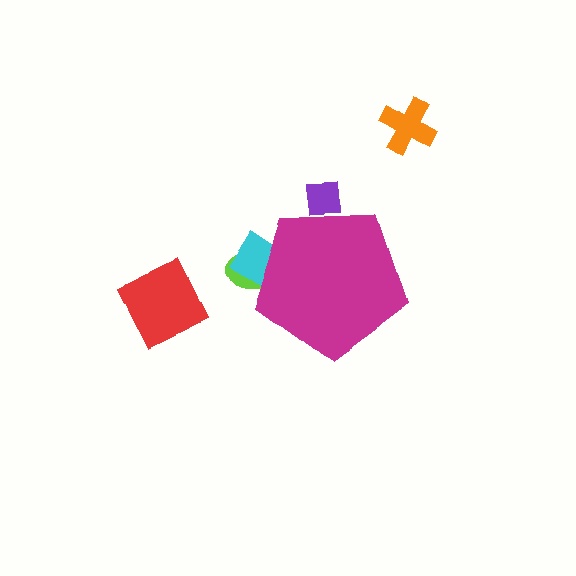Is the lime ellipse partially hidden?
Yes, the lime ellipse is partially hidden behind the magenta pentagon.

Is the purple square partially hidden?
Yes, the purple square is partially hidden behind the magenta pentagon.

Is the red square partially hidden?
No, the red square is fully visible.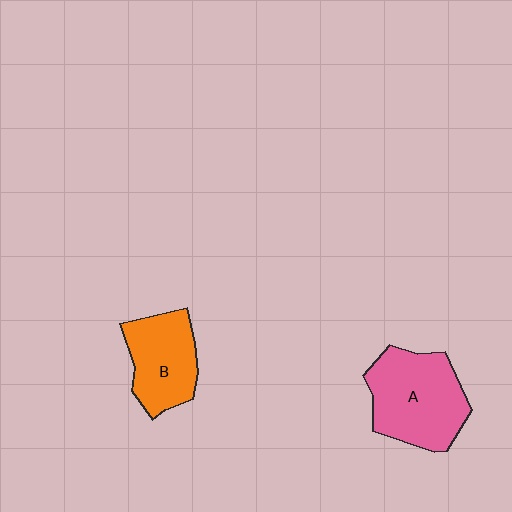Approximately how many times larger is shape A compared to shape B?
Approximately 1.4 times.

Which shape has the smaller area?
Shape B (orange).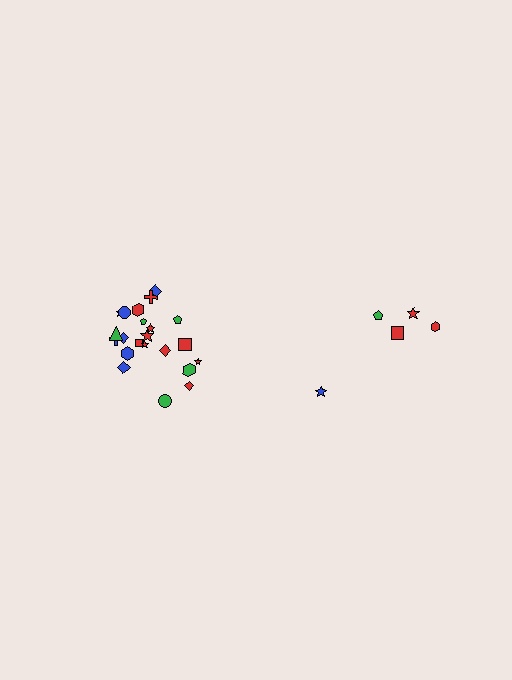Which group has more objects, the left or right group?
The left group.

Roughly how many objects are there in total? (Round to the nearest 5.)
Roughly 25 objects in total.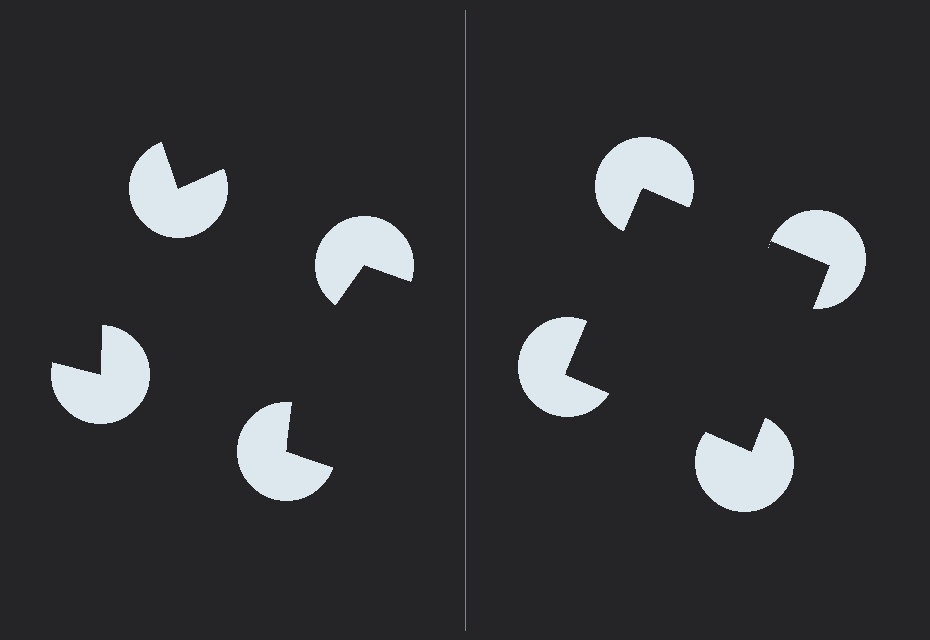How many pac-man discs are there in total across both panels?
8 — 4 on each side.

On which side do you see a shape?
An illusory square appears on the right side. On the left side the wedge cuts are rotated, so no coherent shape forms.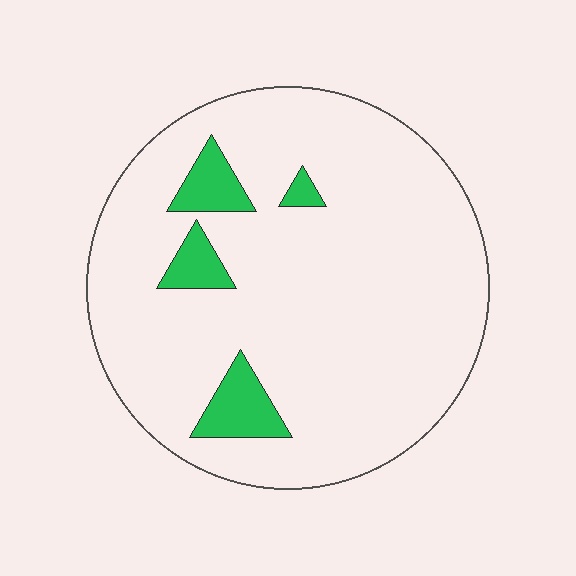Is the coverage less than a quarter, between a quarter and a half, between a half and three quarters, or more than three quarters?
Less than a quarter.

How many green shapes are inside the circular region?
4.